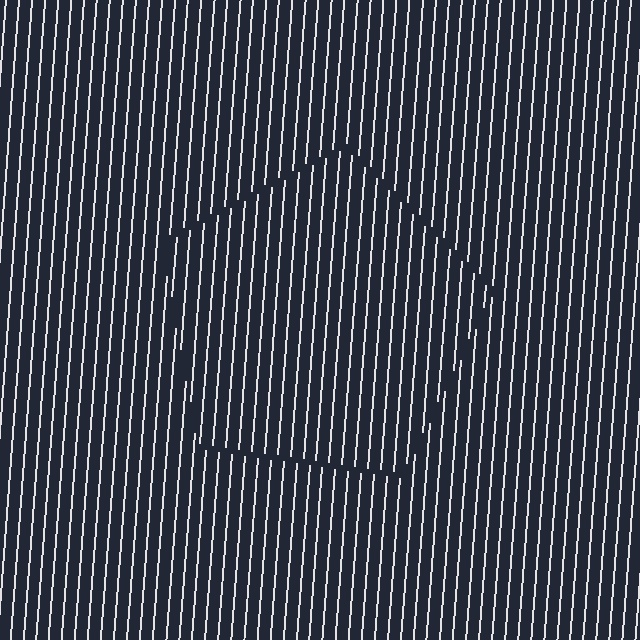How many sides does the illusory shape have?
5 sides — the line-ends trace a pentagon.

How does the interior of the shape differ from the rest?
The interior of the shape contains the same grating, shifted by half a period — the contour is defined by the phase discontinuity where line-ends from the inner and outer gratings abut.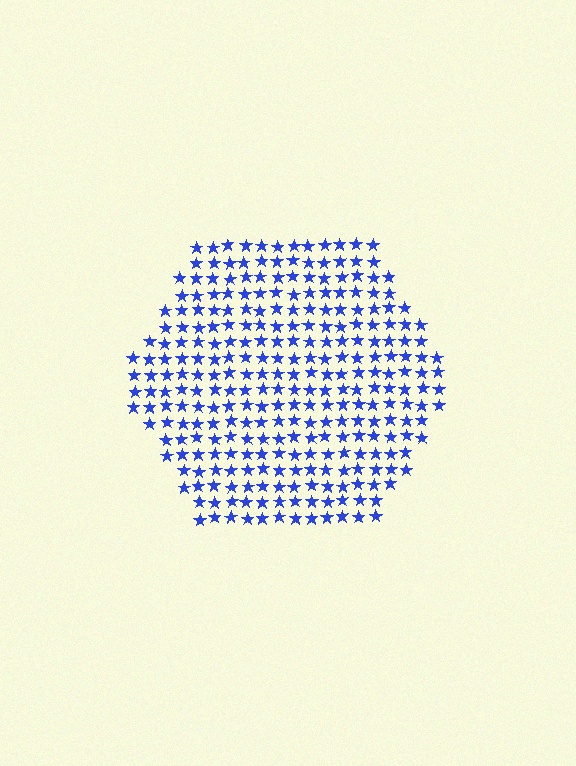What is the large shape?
The large shape is a hexagon.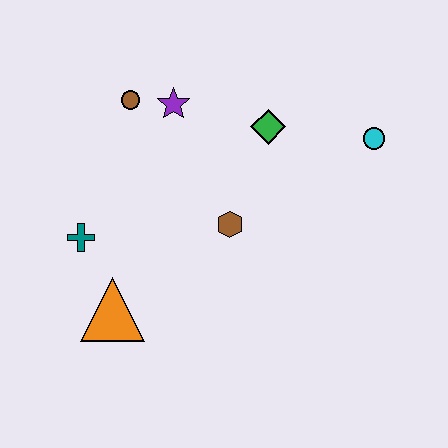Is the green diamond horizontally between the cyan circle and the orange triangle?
Yes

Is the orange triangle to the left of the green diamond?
Yes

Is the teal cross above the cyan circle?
No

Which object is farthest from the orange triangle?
The cyan circle is farthest from the orange triangle.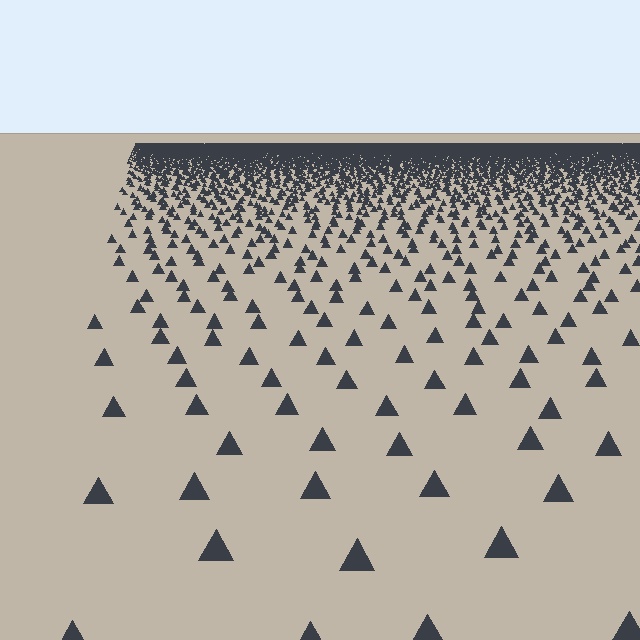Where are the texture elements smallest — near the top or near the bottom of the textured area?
Near the top.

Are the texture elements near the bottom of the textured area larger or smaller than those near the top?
Larger. Near the bottom, elements are closer to the viewer and appear at a bigger on-screen size.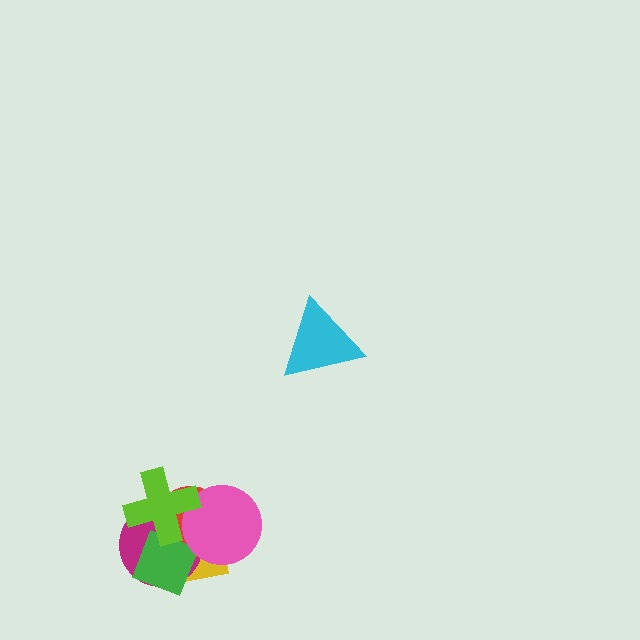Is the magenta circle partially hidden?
Yes, it is partially covered by another shape.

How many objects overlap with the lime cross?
5 objects overlap with the lime cross.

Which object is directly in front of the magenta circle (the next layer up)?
The red circle is directly in front of the magenta circle.